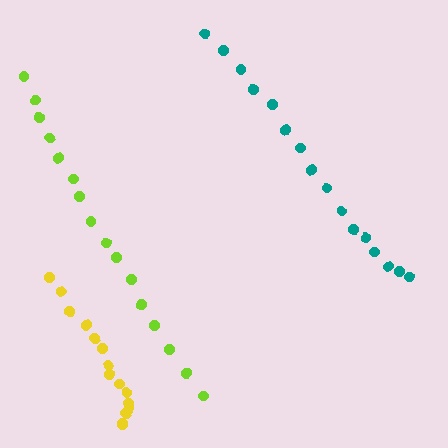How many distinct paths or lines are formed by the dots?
There are 3 distinct paths.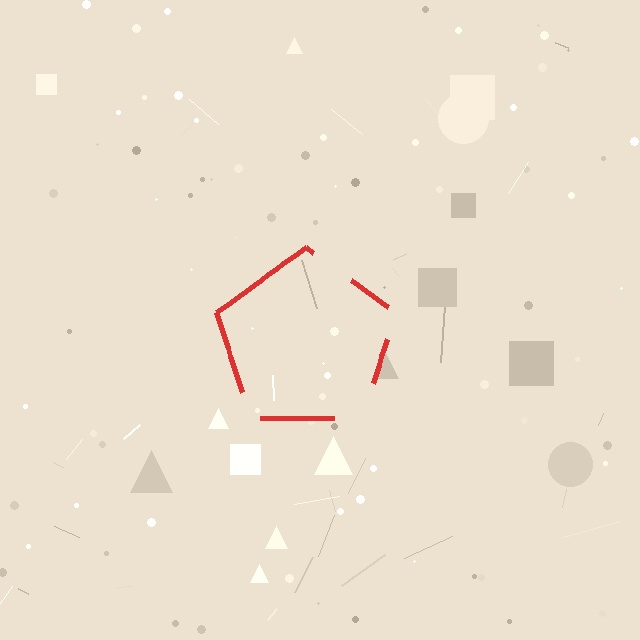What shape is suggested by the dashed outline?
The dashed outline suggests a pentagon.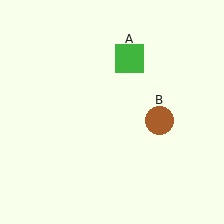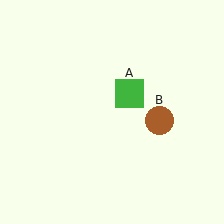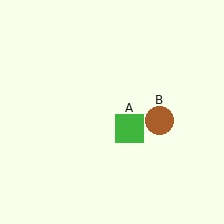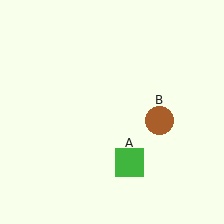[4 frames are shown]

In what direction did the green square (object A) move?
The green square (object A) moved down.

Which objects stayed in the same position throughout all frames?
Brown circle (object B) remained stationary.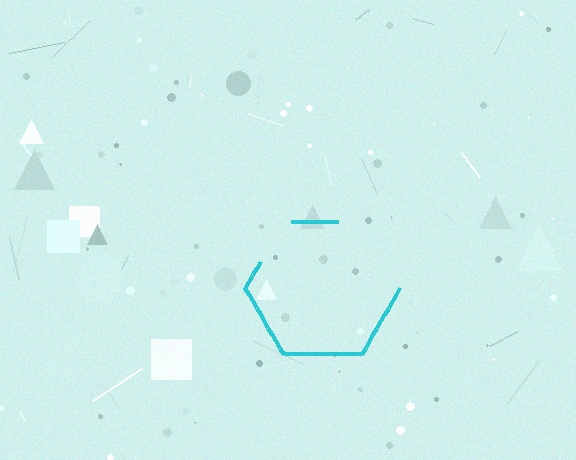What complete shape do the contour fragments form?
The contour fragments form a hexagon.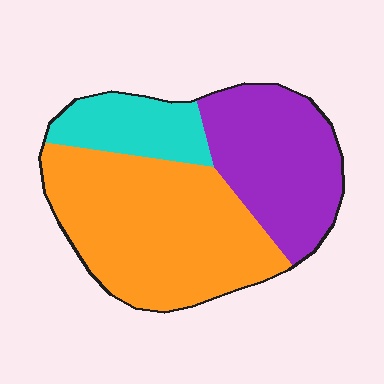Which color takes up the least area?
Cyan, at roughly 15%.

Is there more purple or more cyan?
Purple.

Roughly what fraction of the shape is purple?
Purple takes up about one third (1/3) of the shape.